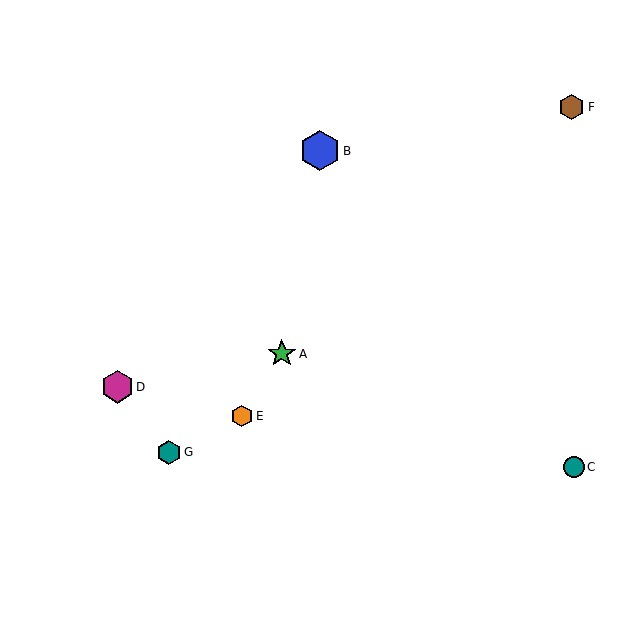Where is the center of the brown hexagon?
The center of the brown hexagon is at (572, 107).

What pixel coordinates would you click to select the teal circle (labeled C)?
Click at (574, 467) to select the teal circle C.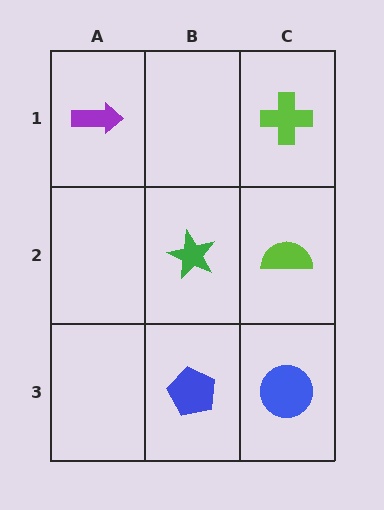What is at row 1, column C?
A lime cross.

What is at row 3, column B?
A blue pentagon.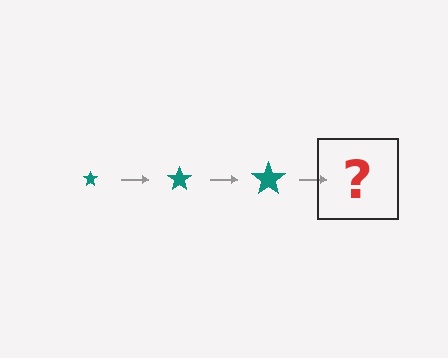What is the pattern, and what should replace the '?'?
The pattern is that the star gets progressively larger each step. The '?' should be a teal star, larger than the previous one.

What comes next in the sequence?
The next element should be a teal star, larger than the previous one.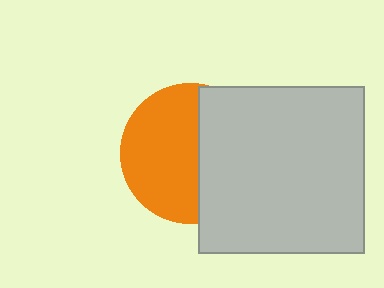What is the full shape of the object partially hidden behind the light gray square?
The partially hidden object is an orange circle.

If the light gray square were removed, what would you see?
You would see the complete orange circle.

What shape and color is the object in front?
The object in front is a light gray square.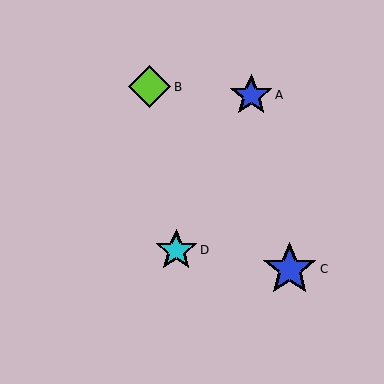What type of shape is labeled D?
Shape D is a cyan star.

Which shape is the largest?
The blue star (labeled C) is the largest.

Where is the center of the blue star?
The center of the blue star is at (290, 269).